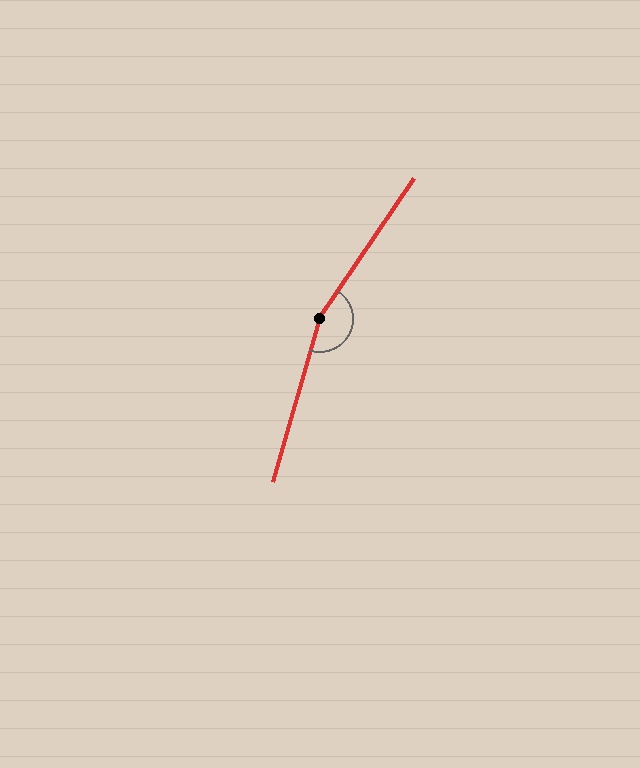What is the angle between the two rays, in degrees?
Approximately 162 degrees.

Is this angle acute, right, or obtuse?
It is obtuse.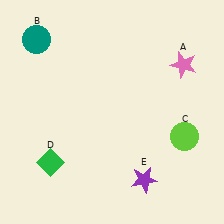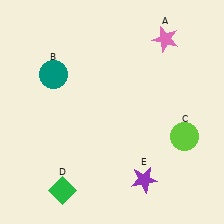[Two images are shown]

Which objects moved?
The objects that moved are: the pink star (A), the teal circle (B), the green diamond (D).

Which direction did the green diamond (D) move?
The green diamond (D) moved down.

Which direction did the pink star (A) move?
The pink star (A) moved up.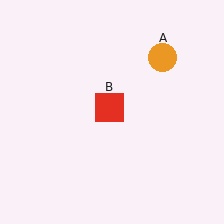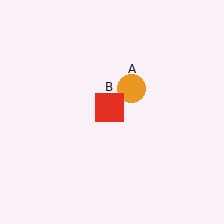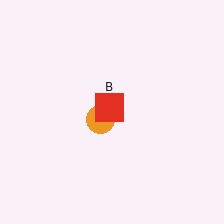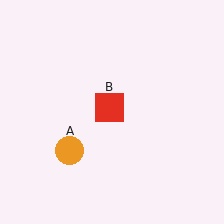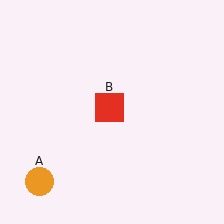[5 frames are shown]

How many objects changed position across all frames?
1 object changed position: orange circle (object A).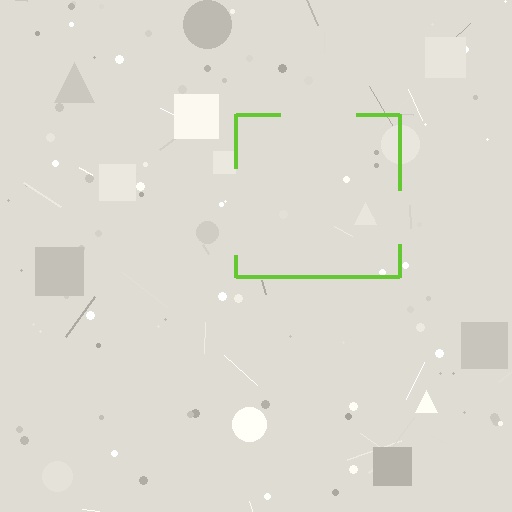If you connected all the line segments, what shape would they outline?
They would outline a square.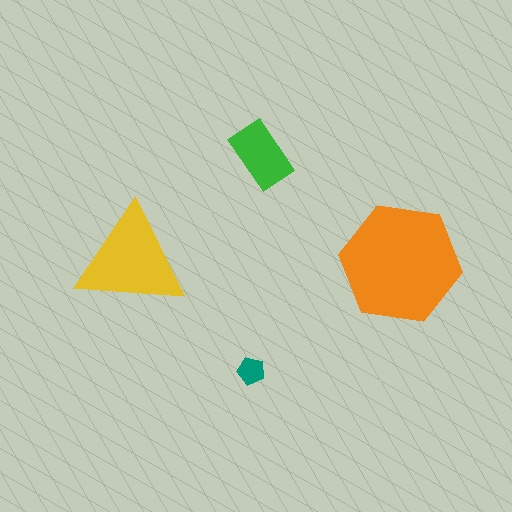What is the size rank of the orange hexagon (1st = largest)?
1st.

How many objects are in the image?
There are 4 objects in the image.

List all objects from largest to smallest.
The orange hexagon, the yellow triangle, the green rectangle, the teal pentagon.